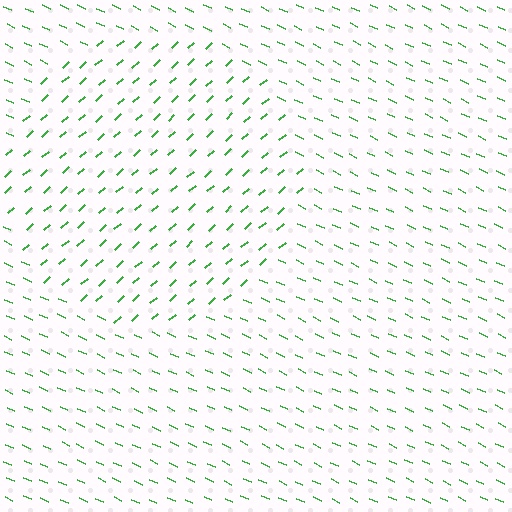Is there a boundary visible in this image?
Yes, there is a texture boundary formed by a change in line orientation.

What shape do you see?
I see a circle.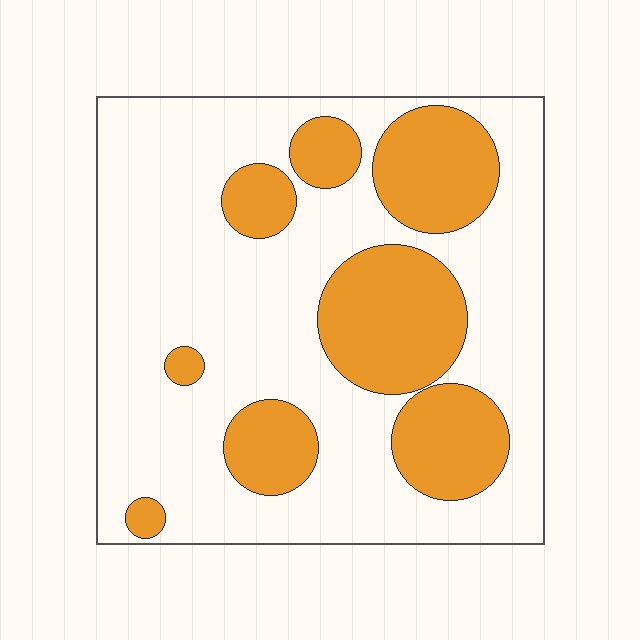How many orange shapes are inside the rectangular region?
8.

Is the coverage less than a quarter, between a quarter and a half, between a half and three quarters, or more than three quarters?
Between a quarter and a half.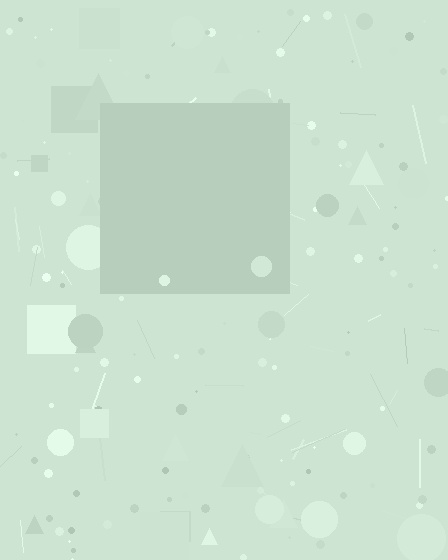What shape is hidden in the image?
A square is hidden in the image.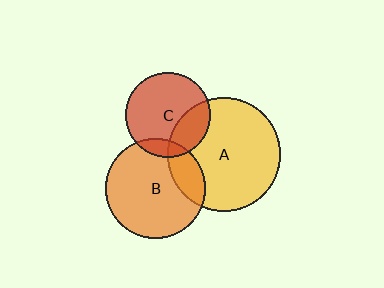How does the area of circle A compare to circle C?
Approximately 1.8 times.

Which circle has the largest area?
Circle A (yellow).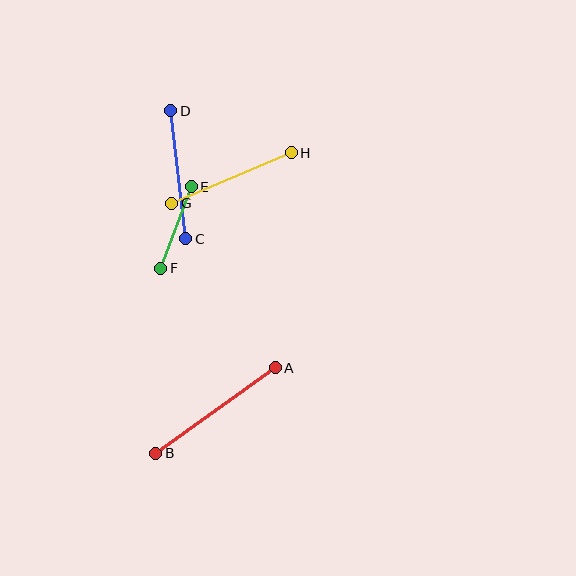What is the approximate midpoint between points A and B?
The midpoint is at approximately (215, 410) pixels.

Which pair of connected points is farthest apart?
Points A and B are farthest apart.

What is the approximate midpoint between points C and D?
The midpoint is at approximately (178, 175) pixels.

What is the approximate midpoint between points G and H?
The midpoint is at approximately (231, 178) pixels.